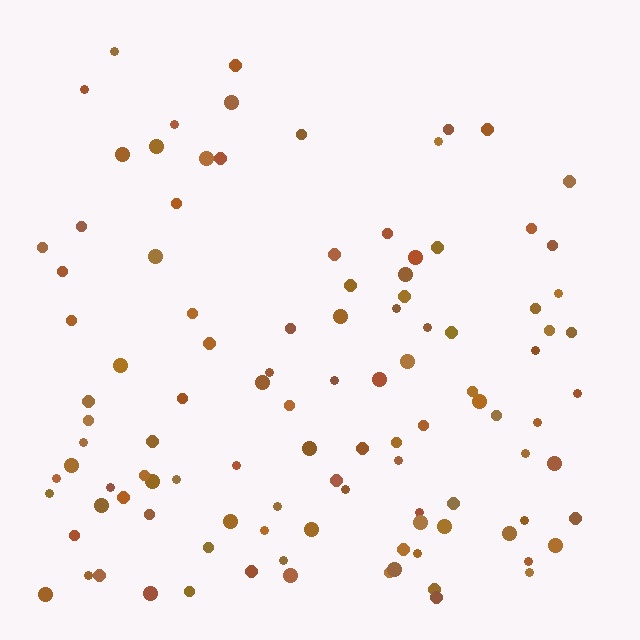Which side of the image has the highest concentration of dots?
The bottom.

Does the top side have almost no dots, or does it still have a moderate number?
Still a moderate number, just noticeably fewer than the bottom.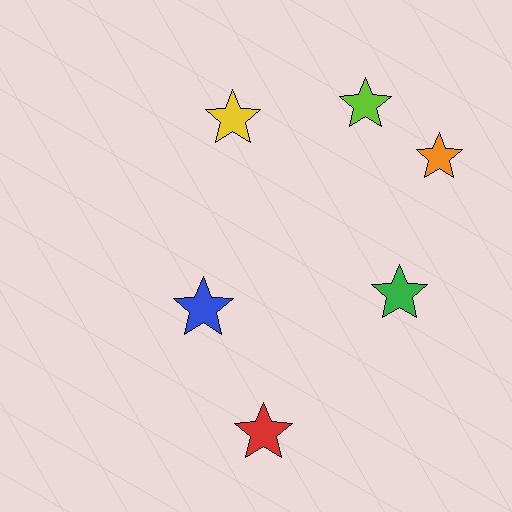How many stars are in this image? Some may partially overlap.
There are 6 stars.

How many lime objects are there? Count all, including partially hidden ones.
There is 1 lime object.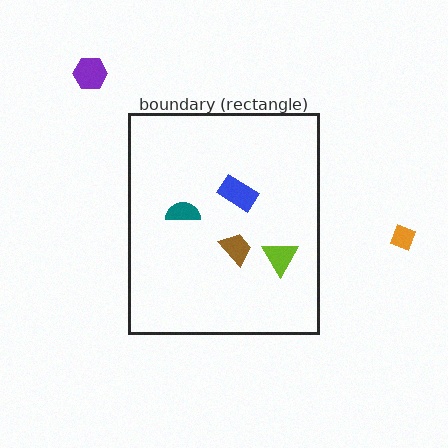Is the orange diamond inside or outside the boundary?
Outside.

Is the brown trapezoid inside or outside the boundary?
Inside.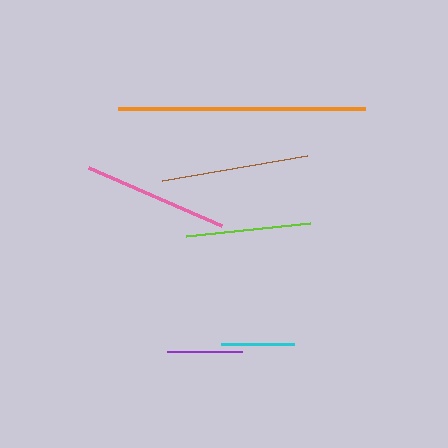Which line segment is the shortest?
The cyan line is the shortest at approximately 73 pixels.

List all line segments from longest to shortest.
From longest to shortest: orange, brown, pink, lime, purple, cyan.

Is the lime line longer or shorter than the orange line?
The orange line is longer than the lime line.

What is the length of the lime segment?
The lime segment is approximately 124 pixels long.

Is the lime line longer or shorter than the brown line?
The brown line is longer than the lime line.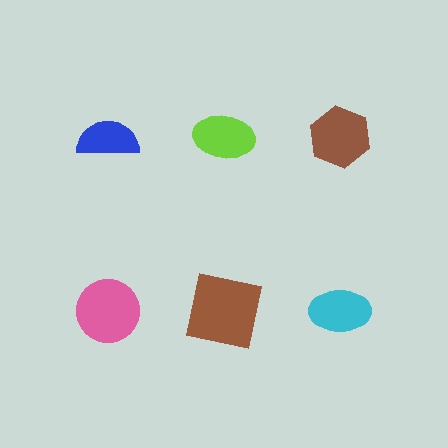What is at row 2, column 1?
A pink circle.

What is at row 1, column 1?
A blue semicircle.